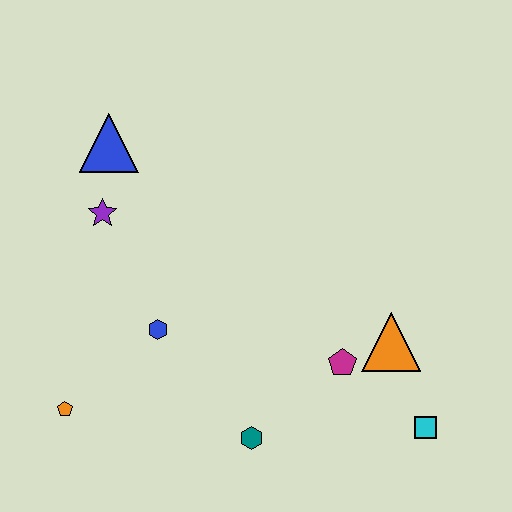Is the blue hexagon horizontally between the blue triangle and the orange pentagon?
No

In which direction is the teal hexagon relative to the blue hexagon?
The teal hexagon is below the blue hexagon.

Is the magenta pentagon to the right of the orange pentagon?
Yes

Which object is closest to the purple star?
The blue triangle is closest to the purple star.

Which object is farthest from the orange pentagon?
The cyan square is farthest from the orange pentagon.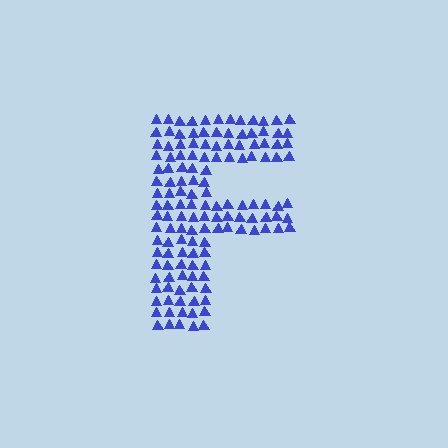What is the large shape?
The large shape is the letter F.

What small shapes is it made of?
It is made of small triangles.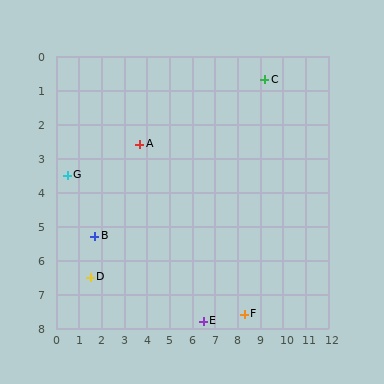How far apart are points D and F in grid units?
Points D and F are about 6.9 grid units apart.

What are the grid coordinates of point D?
Point D is at approximately (1.5, 6.5).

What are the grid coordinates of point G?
Point G is at approximately (0.5, 3.5).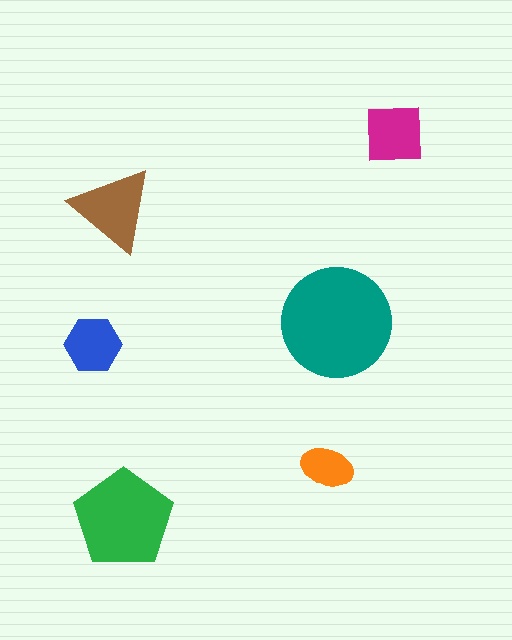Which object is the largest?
The teal circle.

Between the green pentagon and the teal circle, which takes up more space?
The teal circle.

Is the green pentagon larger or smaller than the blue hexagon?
Larger.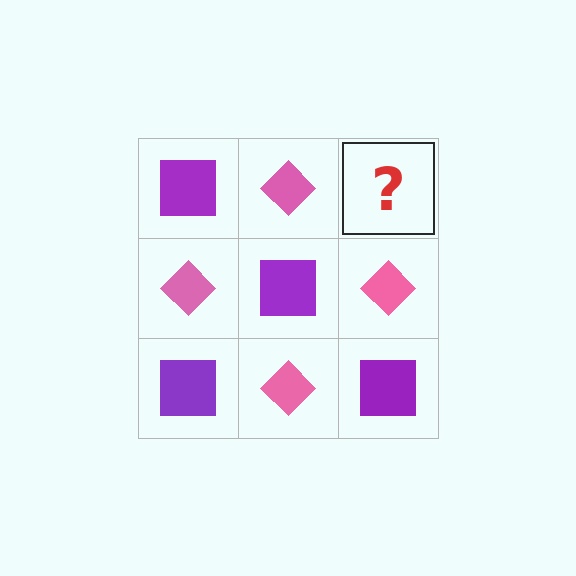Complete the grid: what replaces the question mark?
The question mark should be replaced with a purple square.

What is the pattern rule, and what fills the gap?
The rule is that it alternates purple square and pink diamond in a checkerboard pattern. The gap should be filled with a purple square.